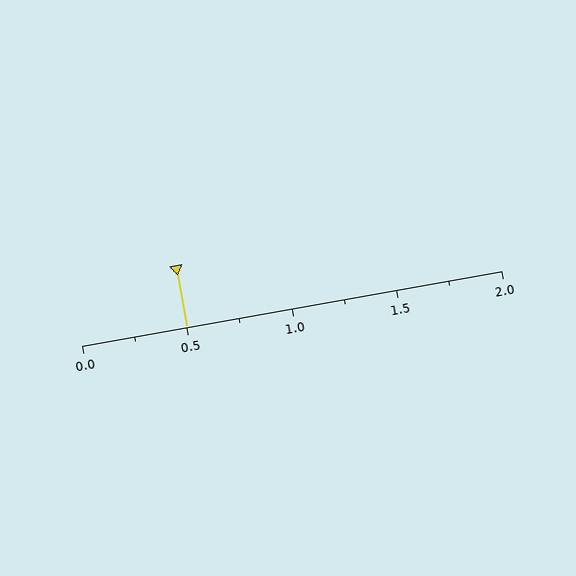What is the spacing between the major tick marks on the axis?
The major ticks are spaced 0.5 apart.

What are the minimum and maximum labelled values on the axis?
The axis runs from 0.0 to 2.0.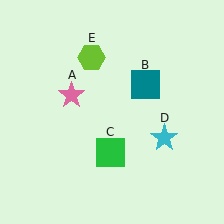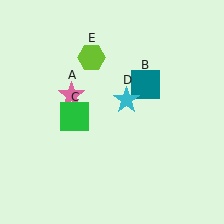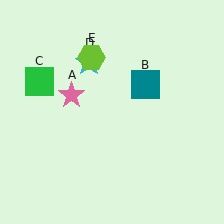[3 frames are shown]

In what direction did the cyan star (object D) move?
The cyan star (object D) moved up and to the left.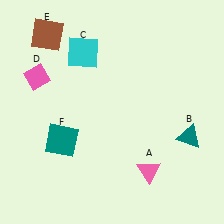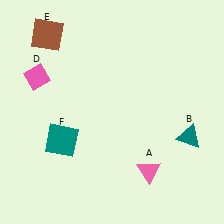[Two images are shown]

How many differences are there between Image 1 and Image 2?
There is 1 difference between the two images.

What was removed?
The cyan square (C) was removed in Image 2.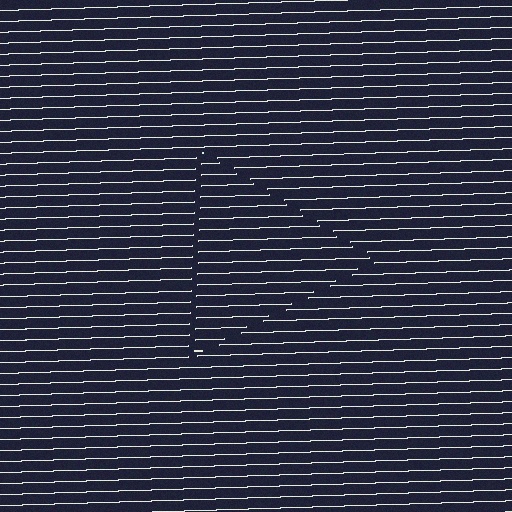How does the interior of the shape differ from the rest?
The interior of the shape contains the same grating, shifted by half a period — the contour is defined by the phase discontinuity where line-ends from the inner and outer gratings abut.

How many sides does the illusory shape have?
3 sides — the line-ends trace a triangle.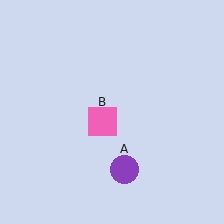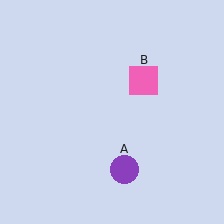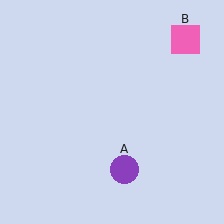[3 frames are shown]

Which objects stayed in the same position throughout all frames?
Purple circle (object A) remained stationary.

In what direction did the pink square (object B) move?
The pink square (object B) moved up and to the right.